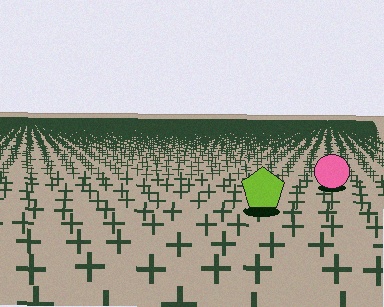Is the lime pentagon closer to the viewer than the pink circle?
Yes. The lime pentagon is closer — you can tell from the texture gradient: the ground texture is coarser near it.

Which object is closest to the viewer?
The lime pentagon is closest. The texture marks near it are larger and more spread out.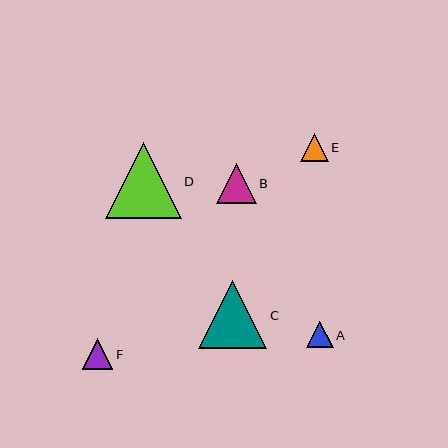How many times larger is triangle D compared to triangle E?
Triangle D is approximately 2.8 times the size of triangle E.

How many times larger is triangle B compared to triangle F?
Triangle B is approximately 1.3 times the size of triangle F.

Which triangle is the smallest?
Triangle A is the smallest with a size of approximately 27 pixels.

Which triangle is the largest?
Triangle D is the largest with a size of approximately 76 pixels.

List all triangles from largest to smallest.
From largest to smallest: D, C, B, F, E, A.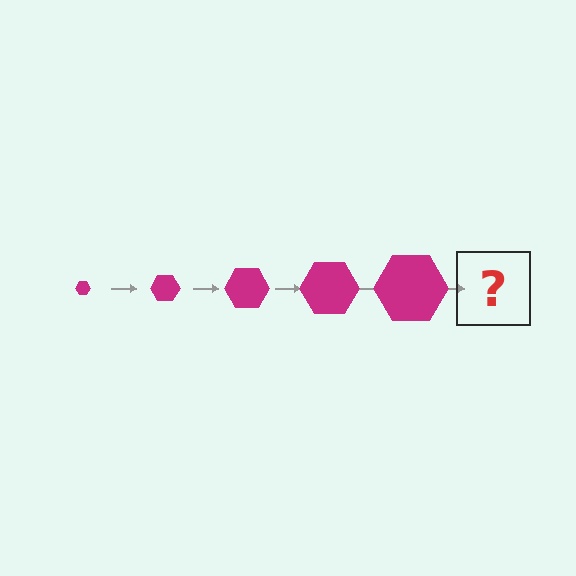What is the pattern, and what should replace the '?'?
The pattern is that the hexagon gets progressively larger each step. The '?' should be a magenta hexagon, larger than the previous one.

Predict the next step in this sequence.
The next step is a magenta hexagon, larger than the previous one.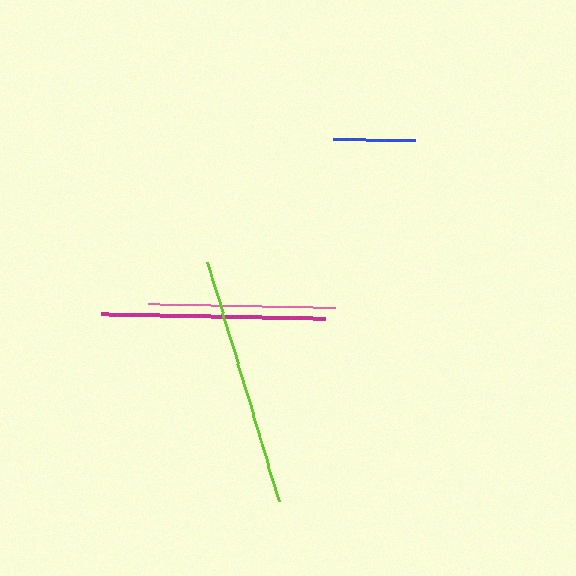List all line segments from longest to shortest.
From longest to shortest: lime, magenta, pink, blue.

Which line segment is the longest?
The lime line is the longest at approximately 249 pixels.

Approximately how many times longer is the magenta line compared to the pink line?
The magenta line is approximately 1.2 times the length of the pink line.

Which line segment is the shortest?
The blue line is the shortest at approximately 82 pixels.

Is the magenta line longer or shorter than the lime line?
The lime line is longer than the magenta line.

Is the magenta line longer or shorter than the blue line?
The magenta line is longer than the blue line.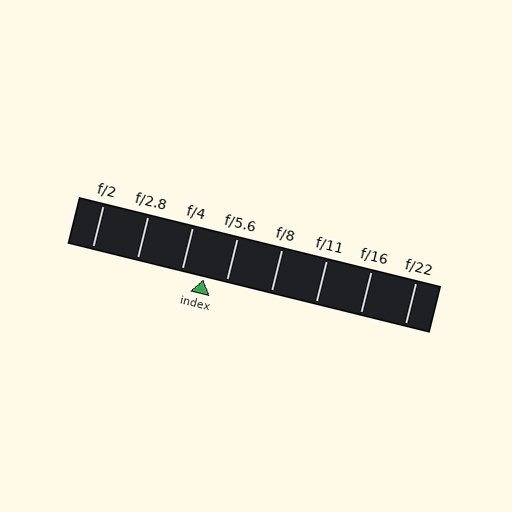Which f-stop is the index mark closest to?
The index mark is closest to f/5.6.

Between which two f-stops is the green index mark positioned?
The index mark is between f/4 and f/5.6.